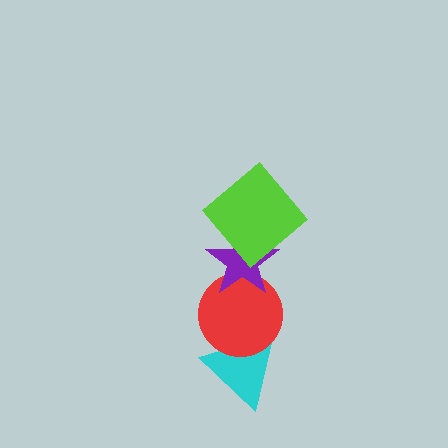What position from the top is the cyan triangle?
The cyan triangle is 4th from the top.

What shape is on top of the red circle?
The purple star is on top of the red circle.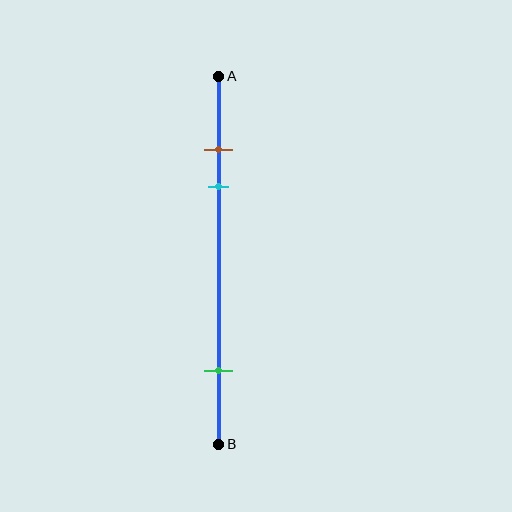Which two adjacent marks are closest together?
The brown and cyan marks are the closest adjacent pair.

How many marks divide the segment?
There are 3 marks dividing the segment.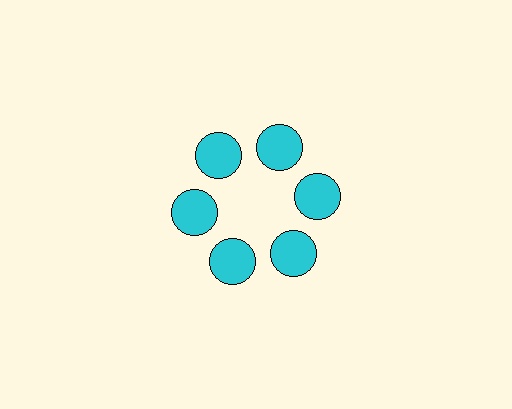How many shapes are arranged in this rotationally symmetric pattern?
There are 6 shapes, arranged in 6 groups of 1.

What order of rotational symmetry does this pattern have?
This pattern has 6-fold rotational symmetry.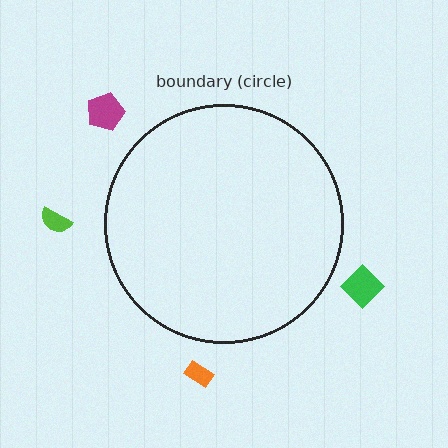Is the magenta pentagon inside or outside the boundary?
Outside.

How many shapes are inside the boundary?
0 inside, 4 outside.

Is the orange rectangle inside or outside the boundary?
Outside.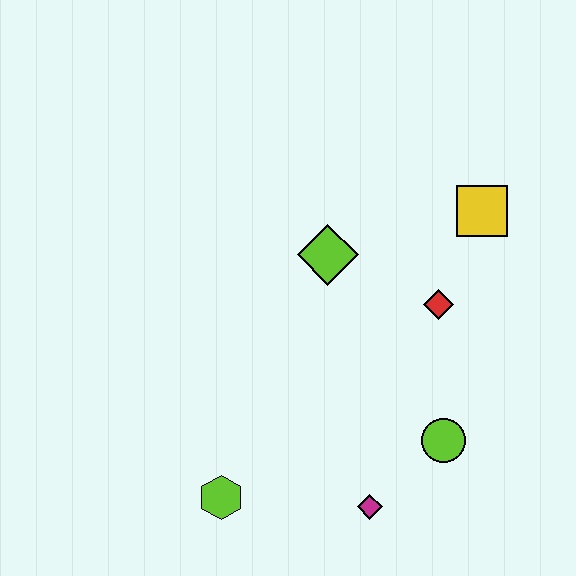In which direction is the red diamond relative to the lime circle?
The red diamond is above the lime circle.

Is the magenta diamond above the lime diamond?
No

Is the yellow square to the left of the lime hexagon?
No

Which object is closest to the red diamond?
The yellow square is closest to the red diamond.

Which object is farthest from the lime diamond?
The lime hexagon is farthest from the lime diamond.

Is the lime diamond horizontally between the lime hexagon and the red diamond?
Yes